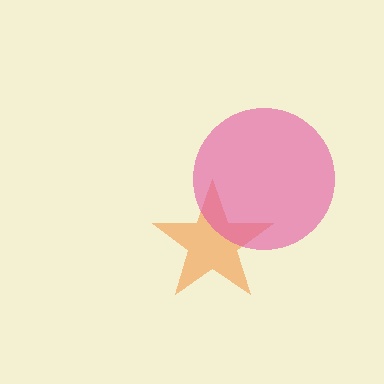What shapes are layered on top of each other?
The layered shapes are: an orange star, a pink circle.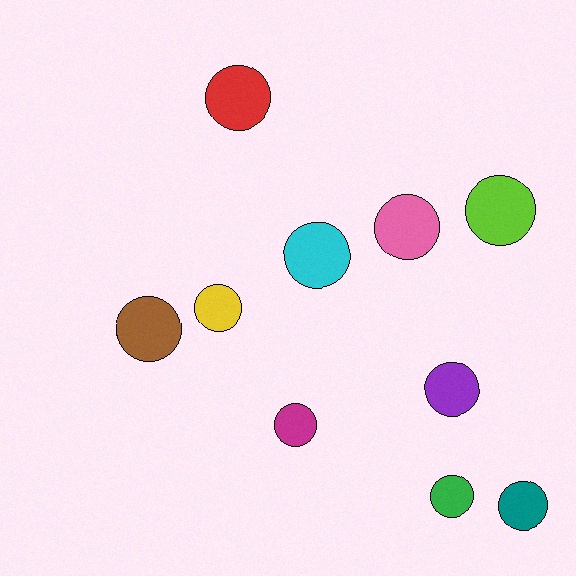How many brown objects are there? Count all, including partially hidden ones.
There is 1 brown object.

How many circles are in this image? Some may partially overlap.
There are 10 circles.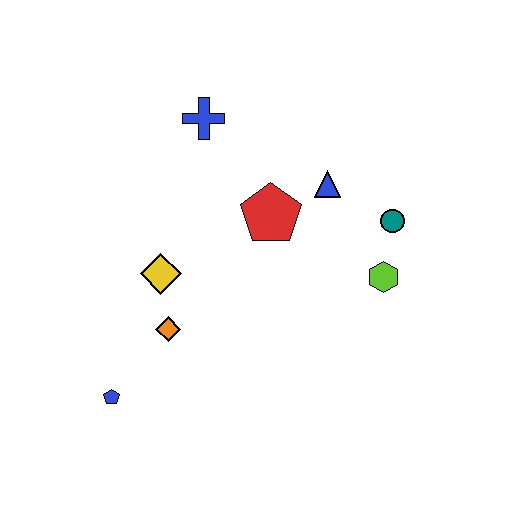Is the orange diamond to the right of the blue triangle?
No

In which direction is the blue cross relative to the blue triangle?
The blue cross is to the left of the blue triangle.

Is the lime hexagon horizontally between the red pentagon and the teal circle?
Yes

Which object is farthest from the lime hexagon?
The blue pentagon is farthest from the lime hexagon.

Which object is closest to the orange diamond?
The yellow diamond is closest to the orange diamond.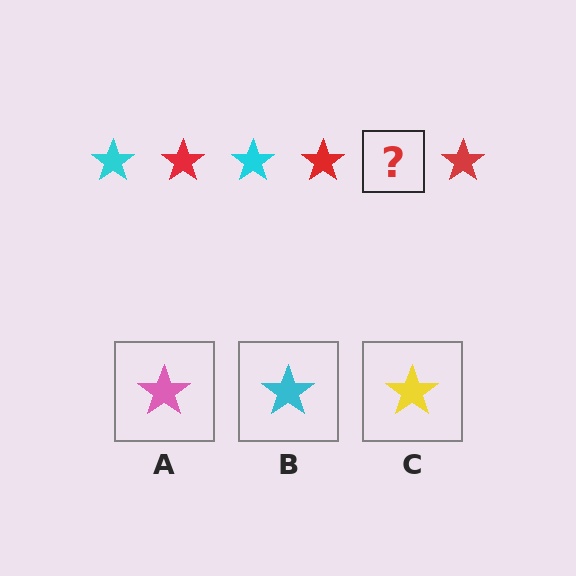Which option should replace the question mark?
Option B.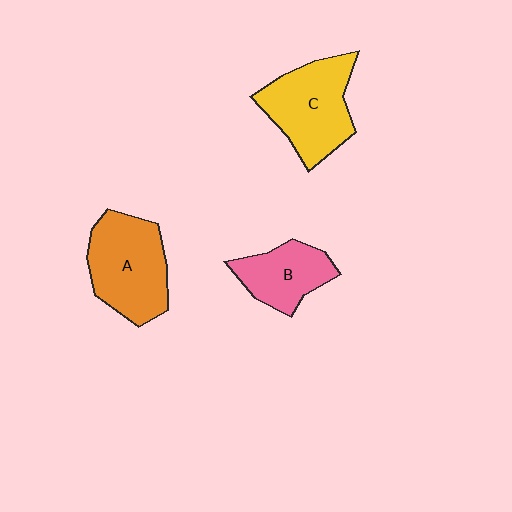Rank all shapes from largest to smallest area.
From largest to smallest: A (orange), C (yellow), B (pink).